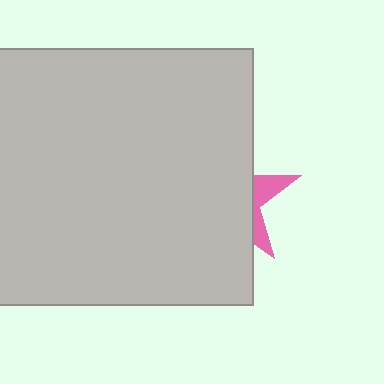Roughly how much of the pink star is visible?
A small part of it is visible (roughly 22%).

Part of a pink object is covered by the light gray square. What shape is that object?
It is a star.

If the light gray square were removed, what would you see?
You would see the complete pink star.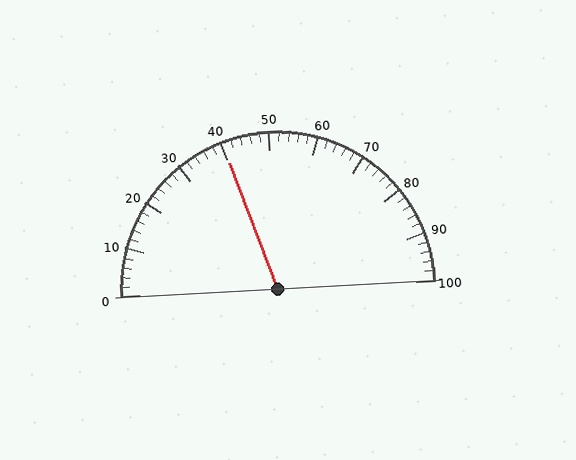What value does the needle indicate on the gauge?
The needle indicates approximately 40.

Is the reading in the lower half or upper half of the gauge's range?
The reading is in the lower half of the range (0 to 100).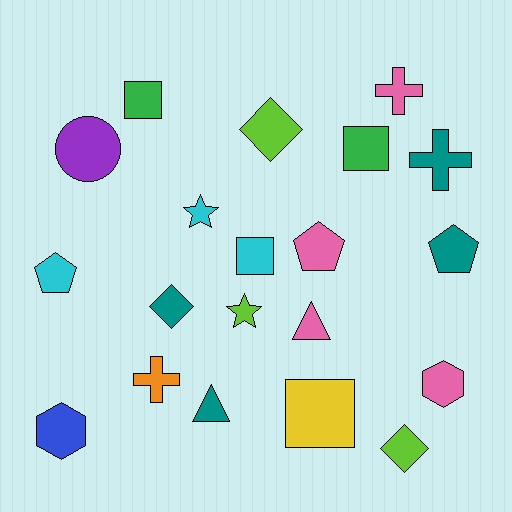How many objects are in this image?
There are 20 objects.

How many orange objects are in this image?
There is 1 orange object.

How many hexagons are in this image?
There are 2 hexagons.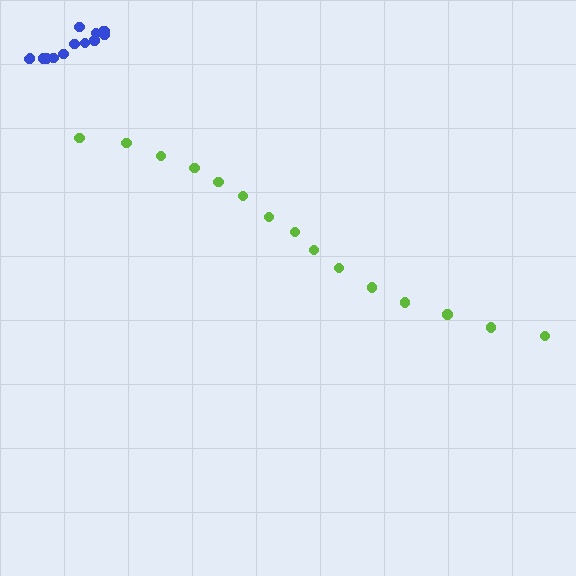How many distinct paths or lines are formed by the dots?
There are 2 distinct paths.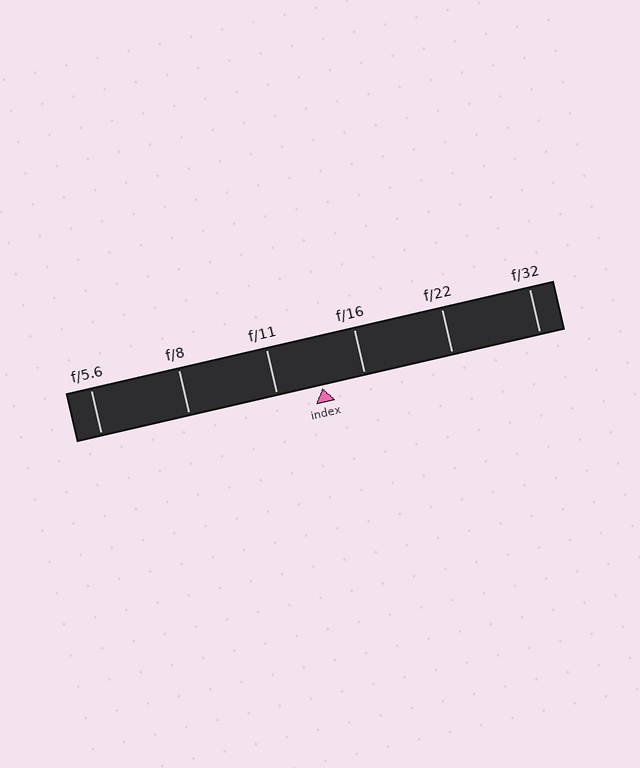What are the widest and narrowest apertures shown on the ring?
The widest aperture shown is f/5.6 and the narrowest is f/32.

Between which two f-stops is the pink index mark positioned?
The index mark is between f/11 and f/16.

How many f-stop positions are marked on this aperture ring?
There are 6 f-stop positions marked.